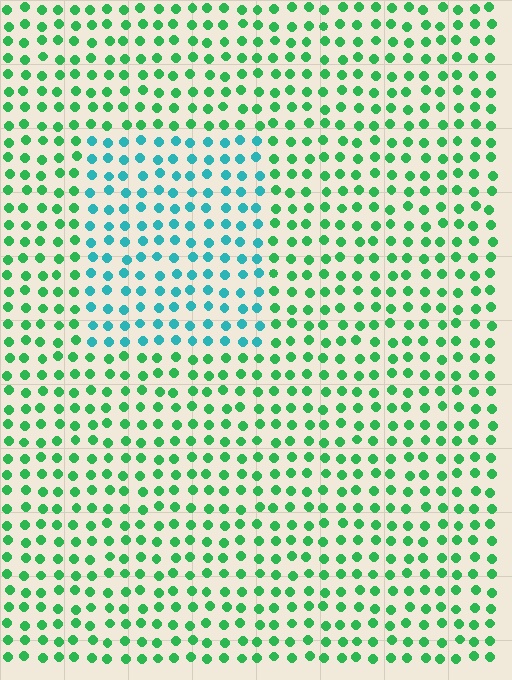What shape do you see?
I see a rectangle.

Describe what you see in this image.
The image is filled with small green elements in a uniform arrangement. A rectangle-shaped region is visible where the elements are tinted to a slightly different hue, forming a subtle color boundary.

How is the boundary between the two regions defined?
The boundary is defined purely by a slight shift in hue (about 45 degrees). Spacing, size, and orientation are identical on both sides.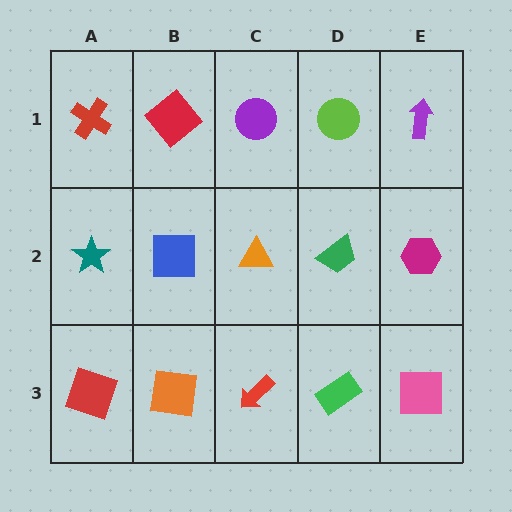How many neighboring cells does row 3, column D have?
3.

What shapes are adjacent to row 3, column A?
A teal star (row 2, column A), an orange square (row 3, column B).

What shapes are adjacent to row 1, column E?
A magenta hexagon (row 2, column E), a lime circle (row 1, column D).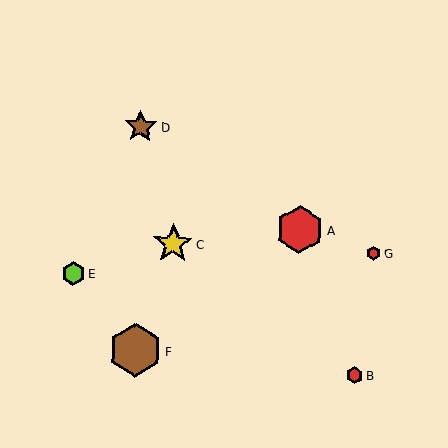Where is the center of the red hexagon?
The center of the red hexagon is at (374, 253).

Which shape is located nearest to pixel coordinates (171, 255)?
The yellow star (labeled C) at (173, 244) is nearest to that location.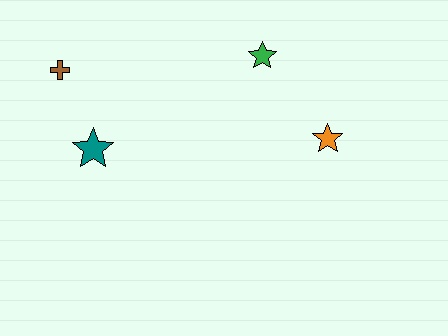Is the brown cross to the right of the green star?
No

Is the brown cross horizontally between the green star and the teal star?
No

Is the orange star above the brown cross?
No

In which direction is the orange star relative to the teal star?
The orange star is to the right of the teal star.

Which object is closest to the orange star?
The green star is closest to the orange star.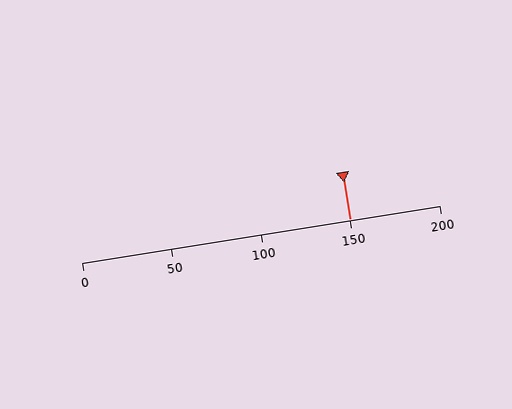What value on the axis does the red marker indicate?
The marker indicates approximately 150.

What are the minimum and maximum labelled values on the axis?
The axis runs from 0 to 200.